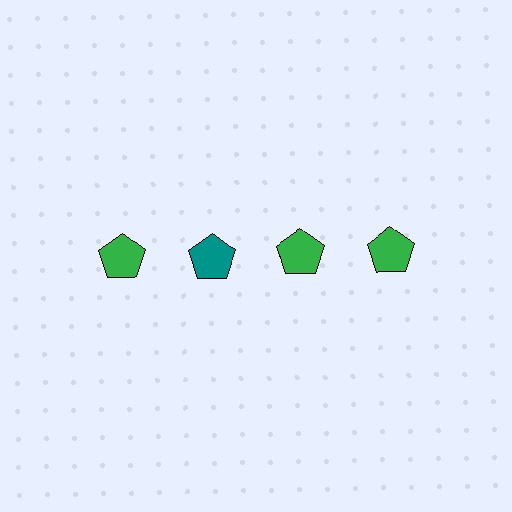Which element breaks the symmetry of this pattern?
The teal pentagon in the top row, second from left column breaks the symmetry. All other shapes are green pentagons.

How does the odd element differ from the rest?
It has a different color: teal instead of green.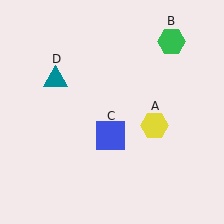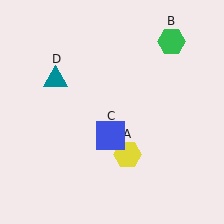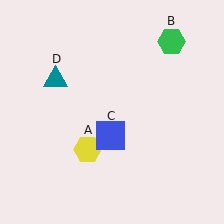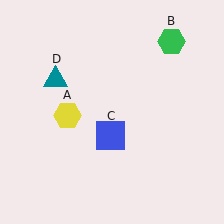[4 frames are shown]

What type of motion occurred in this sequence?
The yellow hexagon (object A) rotated clockwise around the center of the scene.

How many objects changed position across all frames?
1 object changed position: yellow hexagon (object A).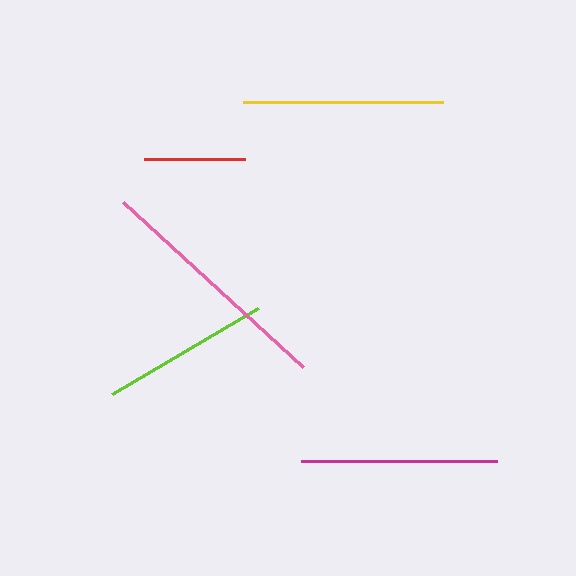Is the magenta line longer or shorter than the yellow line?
The yellow line is longer than the magenta line.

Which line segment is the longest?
The pink line is the longest at approximately 244 pixels.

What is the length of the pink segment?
The pink segment is approximately 244 pixels long.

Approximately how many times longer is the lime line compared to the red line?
The lime line is approximately 1.7 times the length of the red line.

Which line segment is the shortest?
The red line is the shortest at approximately 101 pixels.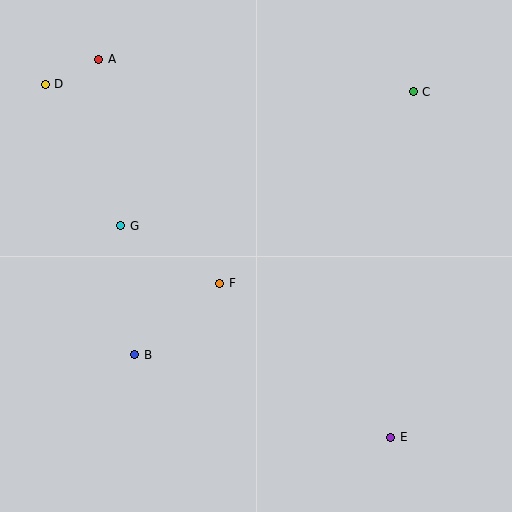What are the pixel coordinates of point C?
Point C is at (413, 92).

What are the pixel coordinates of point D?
Point D is at (45, 84).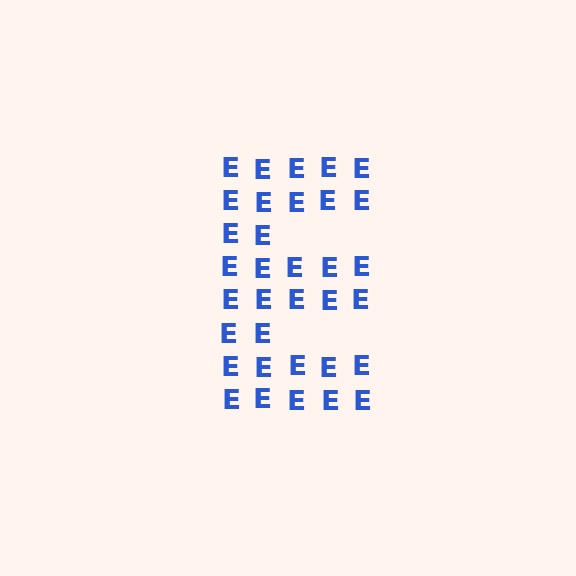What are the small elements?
The small elements are letter E's.